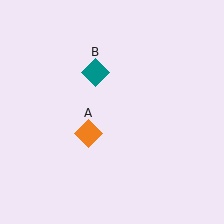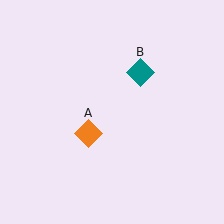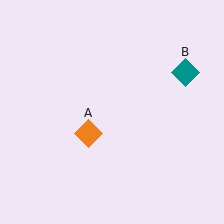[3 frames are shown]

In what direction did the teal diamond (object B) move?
The teal diamond (object B) moved right.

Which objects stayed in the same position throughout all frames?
Orange diamond (object A) remained stationary.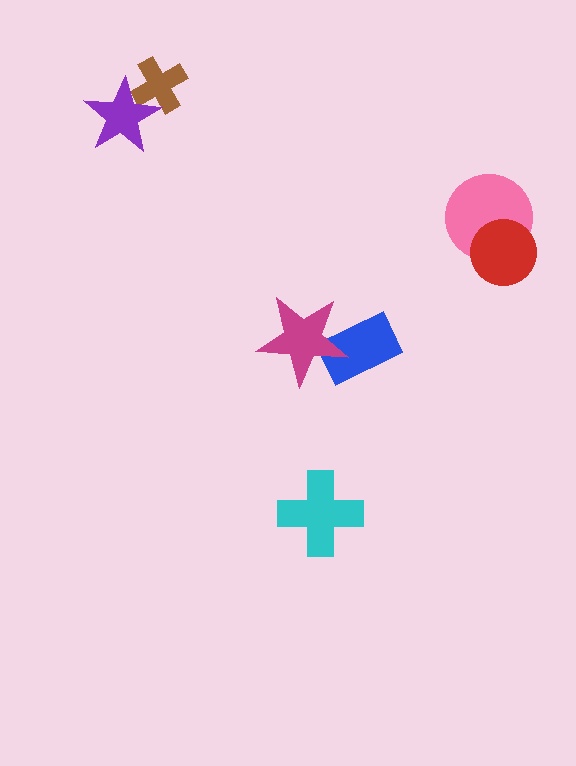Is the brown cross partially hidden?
Yes, it is partially covered by another shape.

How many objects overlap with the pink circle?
1 object overlaps with the pink circle.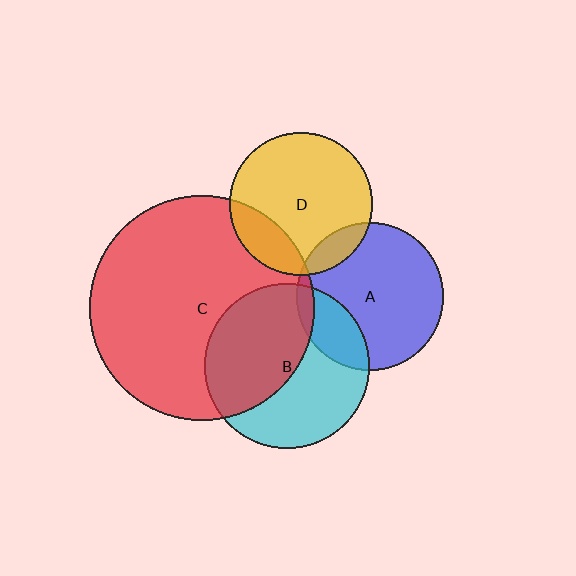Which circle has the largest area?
Circle C (red).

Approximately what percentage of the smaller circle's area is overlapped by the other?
Approximately 20%.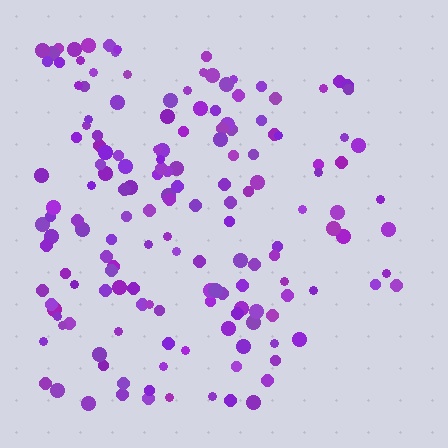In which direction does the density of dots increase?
From right to left, with the left side densest.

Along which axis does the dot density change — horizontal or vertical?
Horizontal.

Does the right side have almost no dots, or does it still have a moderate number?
Still a moderate number, just noticeably fewer than the left.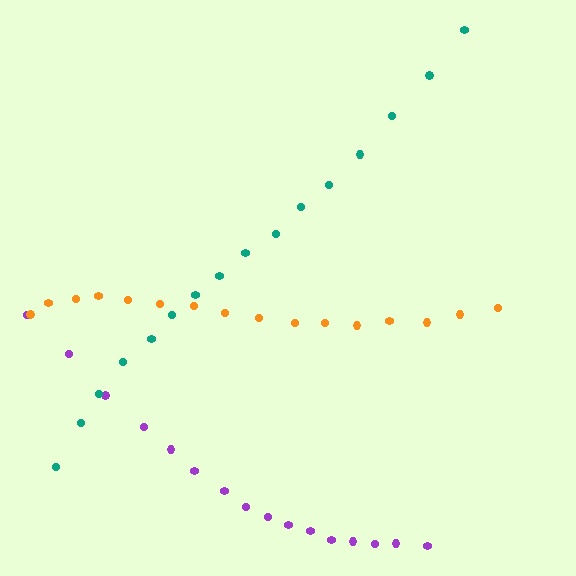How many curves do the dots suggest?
There are 3 distinct paths.